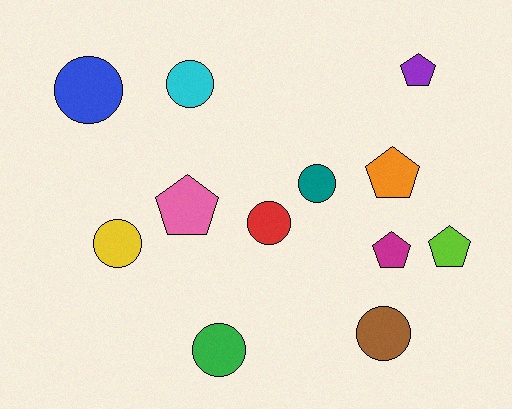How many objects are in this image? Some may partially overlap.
There are 12 objects.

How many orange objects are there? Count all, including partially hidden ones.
There is 1 orange object.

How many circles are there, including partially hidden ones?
There are 7 circles.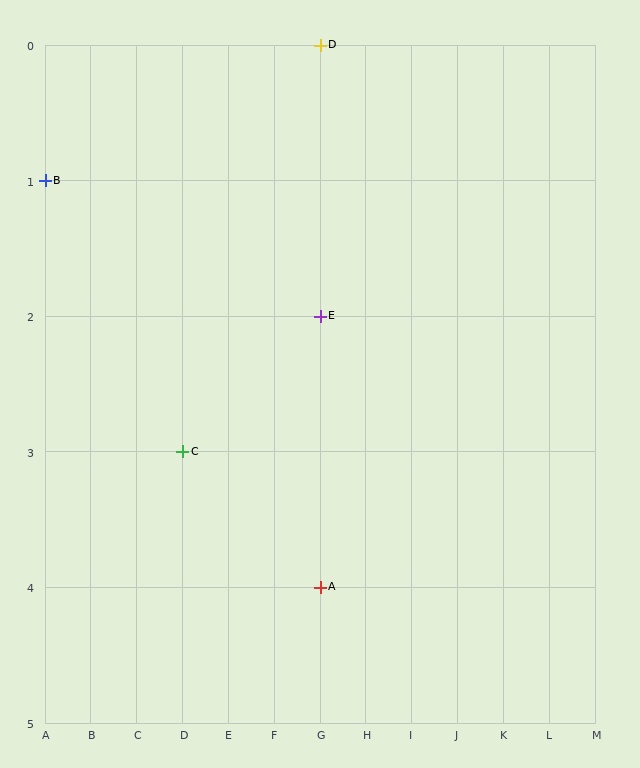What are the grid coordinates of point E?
Point E is at grid coordinates (G, 2).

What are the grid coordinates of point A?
Point A is at grid coordinates (G, 4).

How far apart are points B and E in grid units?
Points B and E are 6 columns and 1 row apart (about 6.1 grid units diagonally).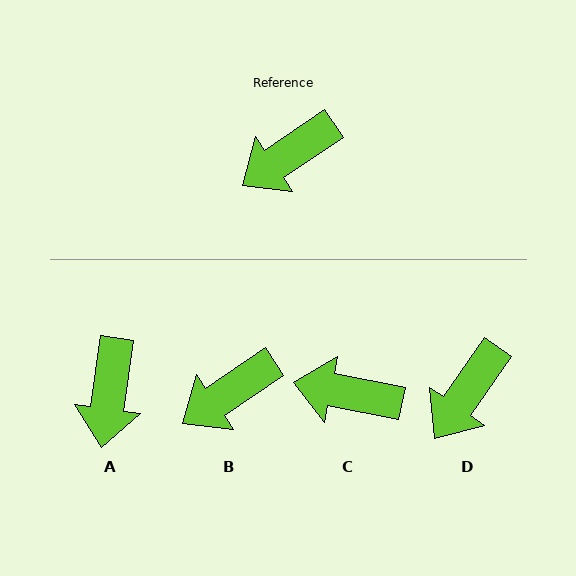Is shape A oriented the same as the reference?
No, it is off by about 48 degrees.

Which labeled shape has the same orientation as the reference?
B.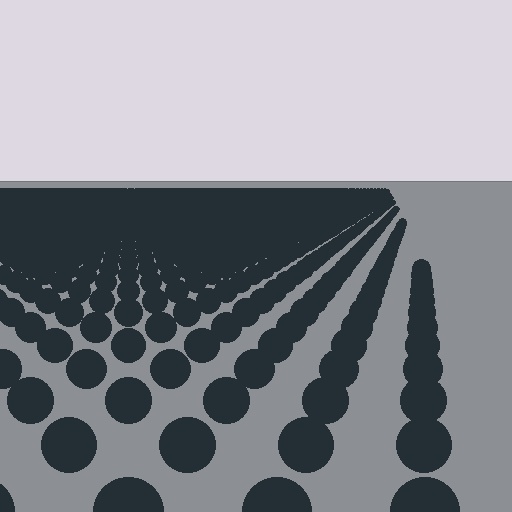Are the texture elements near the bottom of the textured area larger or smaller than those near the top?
Larger. Near the bottom, elements are closer to the viewer and appear at a bigger on-screen size.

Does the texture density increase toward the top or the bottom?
Density increases toward the top.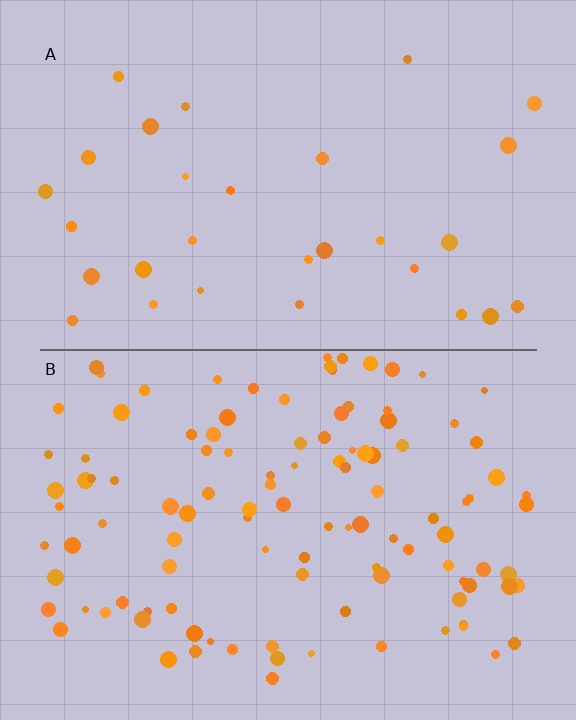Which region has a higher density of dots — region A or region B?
B (the bottom).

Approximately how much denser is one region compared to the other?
Approximately 3.7× — region B over region A.